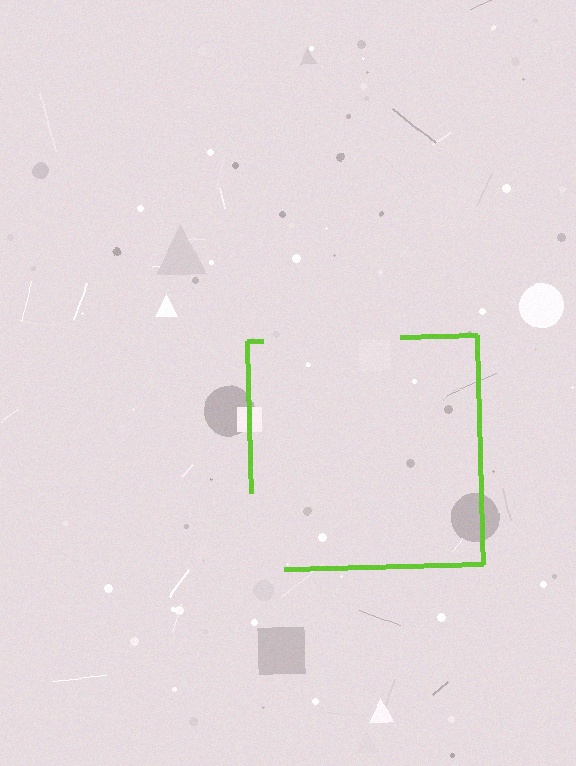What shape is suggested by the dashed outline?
The dashed outline suggests a square.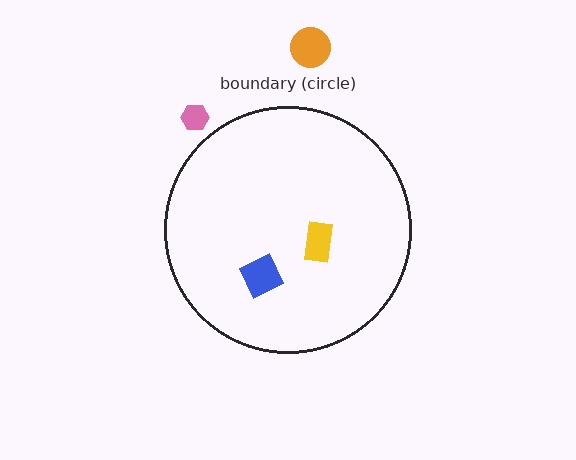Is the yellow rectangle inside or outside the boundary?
Inside.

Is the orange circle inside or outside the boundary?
Outside.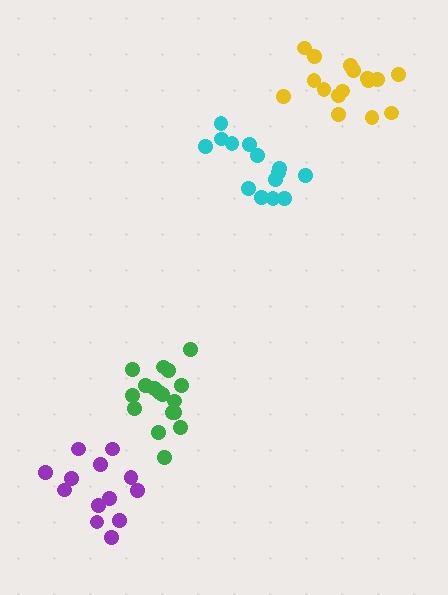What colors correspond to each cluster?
The clusters are colored: purple, yellow, cyan, green.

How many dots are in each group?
Group 1: 13 dots, Group 2: 16 dots, Group 3: 14 dots, Group 4: 17 dots (60 total).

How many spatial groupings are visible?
There are 4 spatial groupings.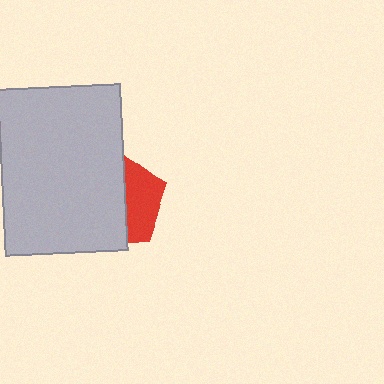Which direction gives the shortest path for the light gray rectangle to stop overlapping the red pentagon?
Moving left gives the shortest separation.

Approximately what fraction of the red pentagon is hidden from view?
Roughly 62% of the red pentagon is hidden behind the light gray rectangle.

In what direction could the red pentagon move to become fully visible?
The red pentagon could move right. That would shift it out from behind the light gray rectangle entirely.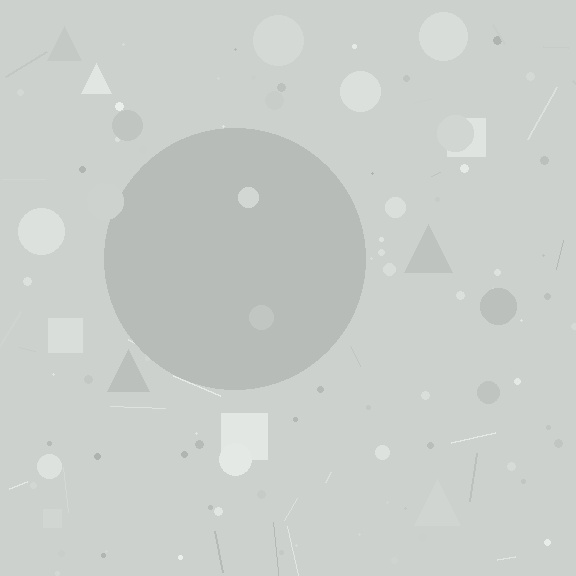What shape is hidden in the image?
A circle is hidden in the image.